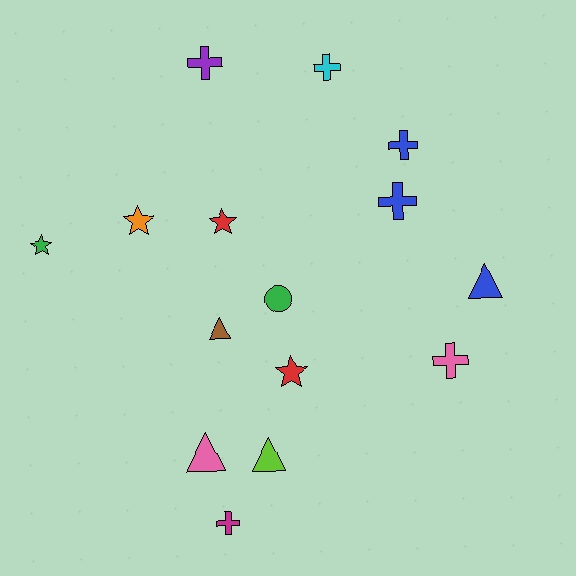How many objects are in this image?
There are 15 objects.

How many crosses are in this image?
There are 6 crosses.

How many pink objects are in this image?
There are 2 pink objects.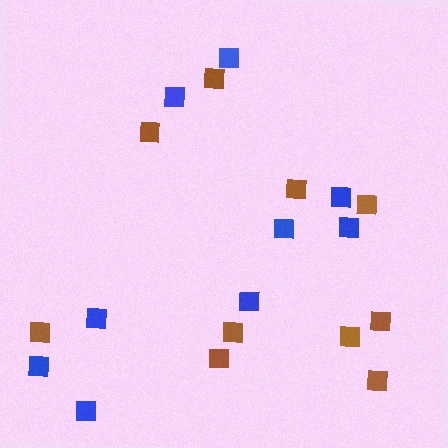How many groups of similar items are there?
There are 2 groups: one group of blue squares (9) and one group of brown squares (10).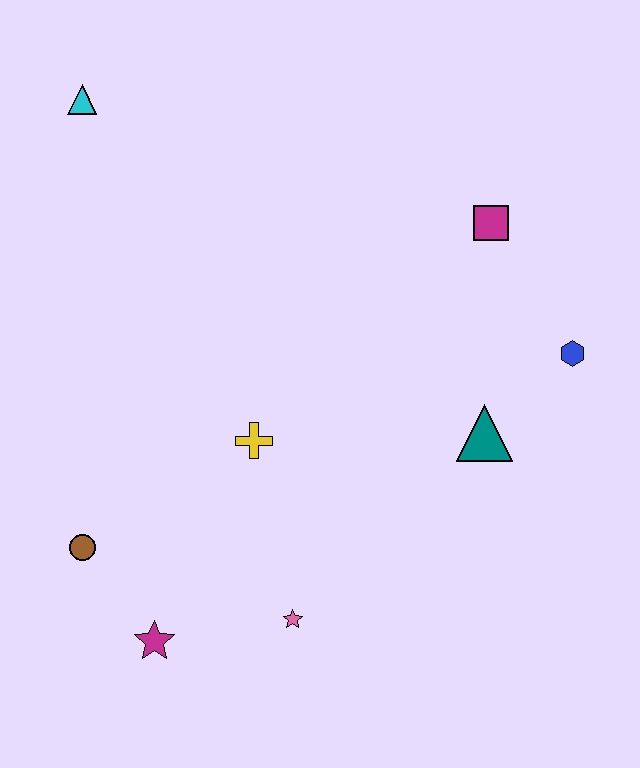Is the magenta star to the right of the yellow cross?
No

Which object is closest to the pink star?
The magenta star is closest to the pink star.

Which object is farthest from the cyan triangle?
The pink star is farthest from the cyan triangle.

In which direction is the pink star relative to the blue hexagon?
The pink star is to the left of the blue hexagon.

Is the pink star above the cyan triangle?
No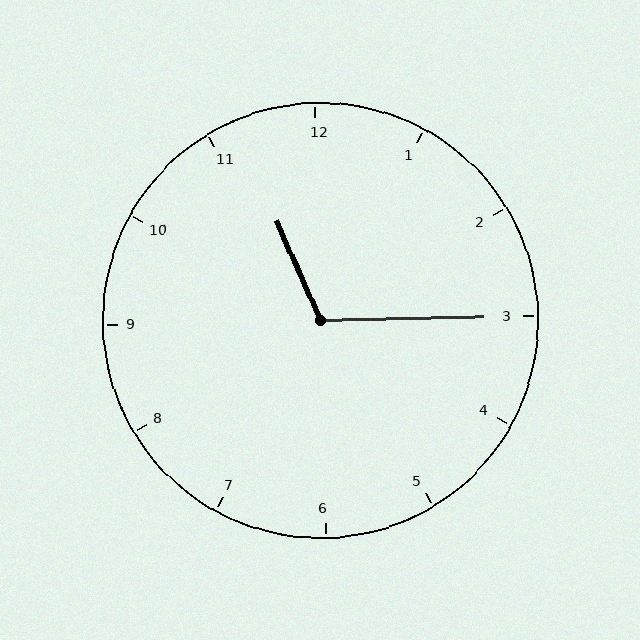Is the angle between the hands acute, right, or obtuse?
It is obtuse.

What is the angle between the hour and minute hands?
Approximately 112 degrees.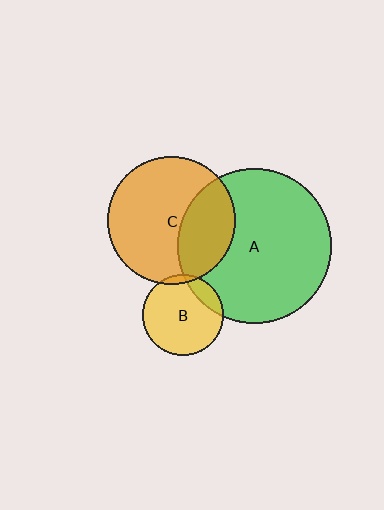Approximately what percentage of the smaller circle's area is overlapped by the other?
Approximately 5%.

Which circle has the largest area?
Circle A (green).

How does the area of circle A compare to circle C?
Approximately 1.5 times.